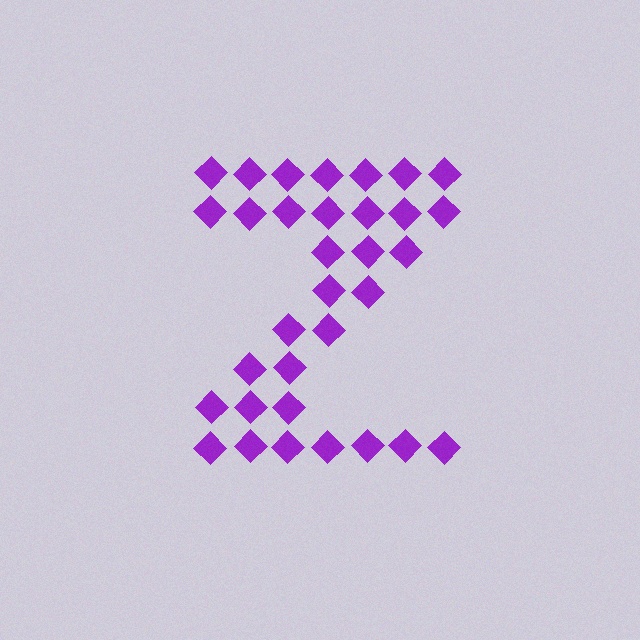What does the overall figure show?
The overall figure shows the letter Z.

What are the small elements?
The small elements are diamonds.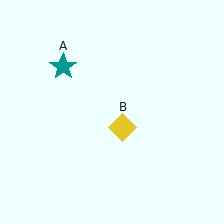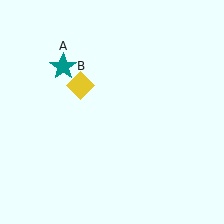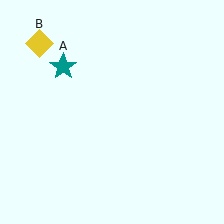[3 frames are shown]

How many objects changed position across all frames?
1 object changed position: yellow diamond (object B).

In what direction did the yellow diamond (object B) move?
The yellow diamond (object B) moved up and to the left.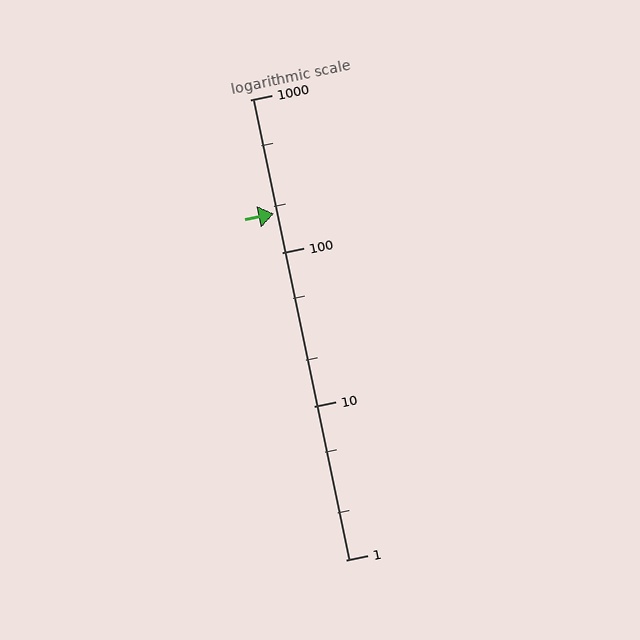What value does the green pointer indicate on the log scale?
The pointer indicates approximately 180.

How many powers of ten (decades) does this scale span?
The scale spans 3 decades, from 1 to 1000.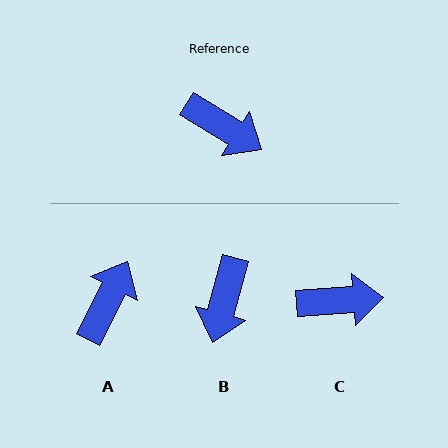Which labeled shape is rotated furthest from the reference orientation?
A, about 95 degrees away.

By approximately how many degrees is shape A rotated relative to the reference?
Approximately 95 degrees counter-clockwise.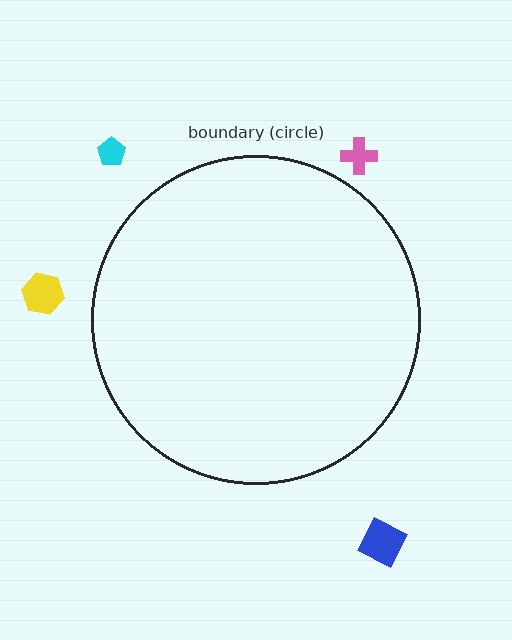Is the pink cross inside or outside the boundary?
Outside.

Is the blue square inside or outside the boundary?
Outside.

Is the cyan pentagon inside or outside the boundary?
Outside.